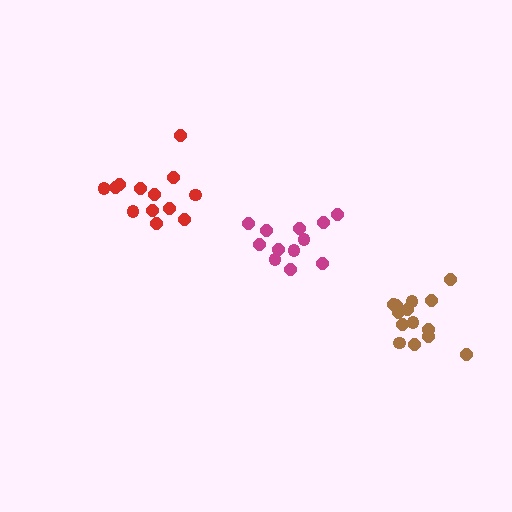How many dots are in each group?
Group 1: 13 dots, Group 2: 12 dots, Group 3: 14 dots (39 total).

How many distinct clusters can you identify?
There are 3 distinct clusters.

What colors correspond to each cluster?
The clusters are colored: red, magenta, brown.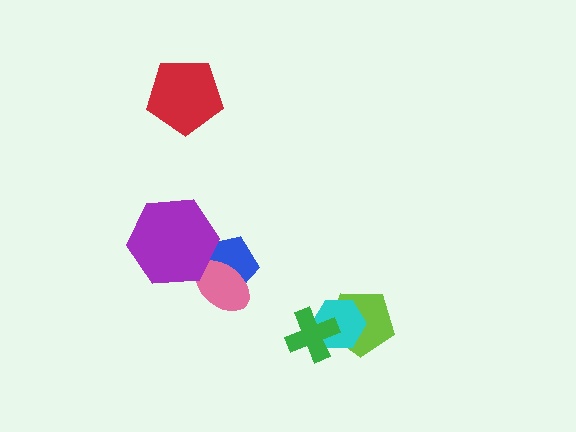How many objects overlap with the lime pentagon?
2 objects overlap with the lime pentagon.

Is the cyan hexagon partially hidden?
Yes, it is partially covered by another shape.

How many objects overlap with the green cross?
2 objects overlap with the green cross.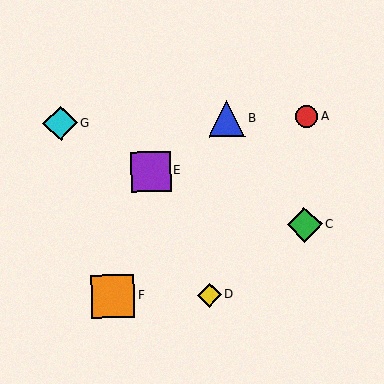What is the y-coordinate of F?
Object F is at y≈296.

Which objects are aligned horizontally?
Objects A, B, G are aligned horizontally.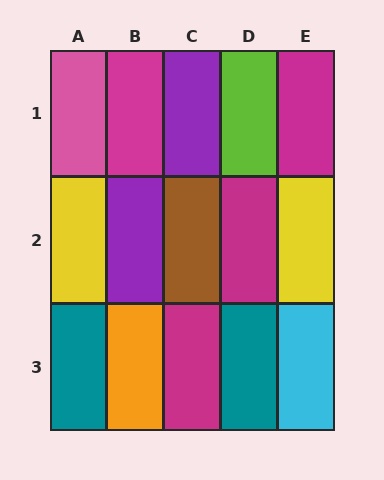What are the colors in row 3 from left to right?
Teal, orange, magenta, teal, cyan.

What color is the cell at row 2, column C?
Brown.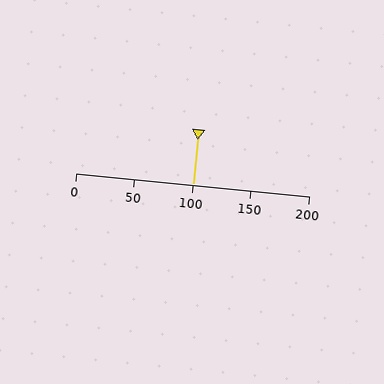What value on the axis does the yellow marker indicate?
The marker indicates approximately 100.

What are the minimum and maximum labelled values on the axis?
The axis runs from 0 to 200.